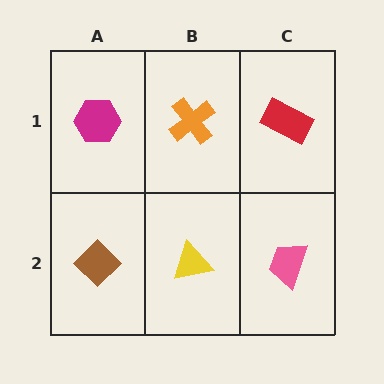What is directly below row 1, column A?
A brown diamond.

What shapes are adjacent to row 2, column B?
An orange cross (row 1, column B), a brown diamond (row 2, column A), a pink trapezoid (row 2, column C).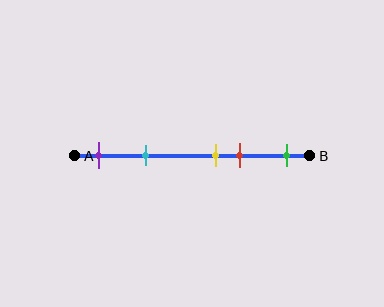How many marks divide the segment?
There are 5 marks dividing the segment.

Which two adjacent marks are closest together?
The yellow and red marks are the closest adjacent pair.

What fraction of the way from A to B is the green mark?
The green mark is approximately 90% (0.9) of the way from A to B.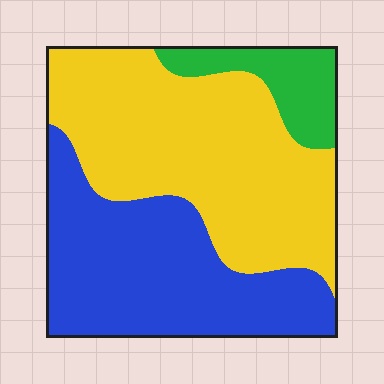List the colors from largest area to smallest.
From largest to smallest: yellow, blue, green.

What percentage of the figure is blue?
Blue covers roughly 40% of the figure.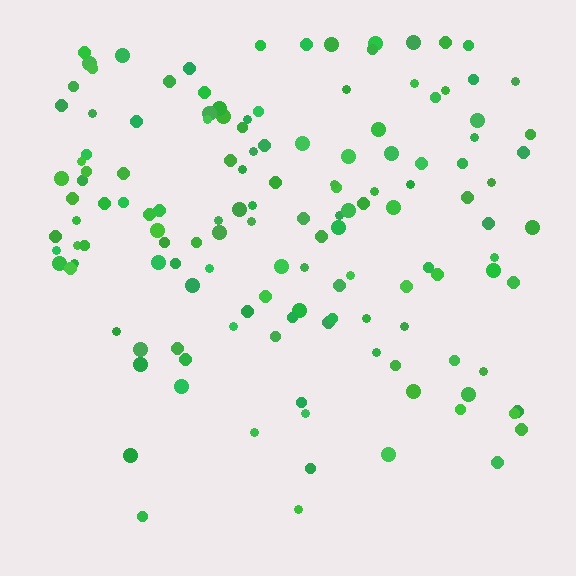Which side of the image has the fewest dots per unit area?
The bottom.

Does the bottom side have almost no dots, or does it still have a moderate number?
Still a moderate number, just noticeably fewer than the top.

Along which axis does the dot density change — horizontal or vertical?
Vertical.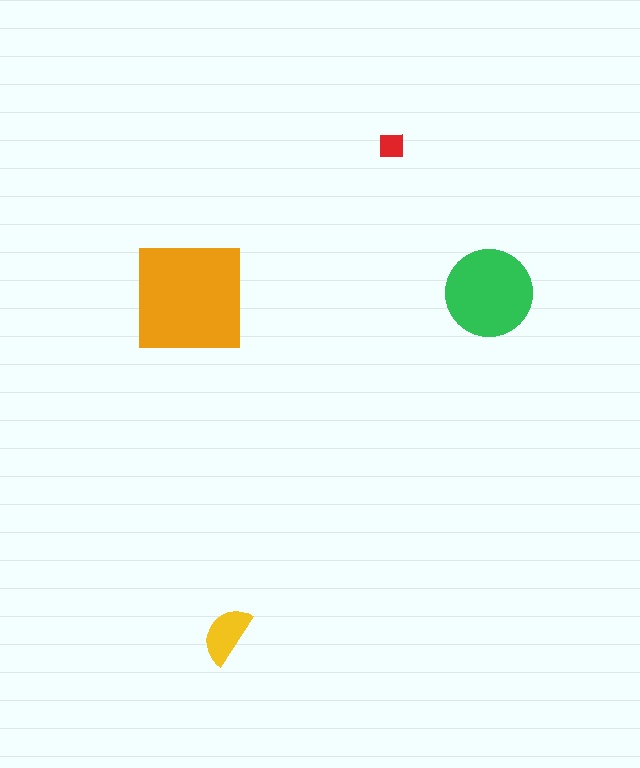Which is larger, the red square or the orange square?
The orange square.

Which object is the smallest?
The red square.